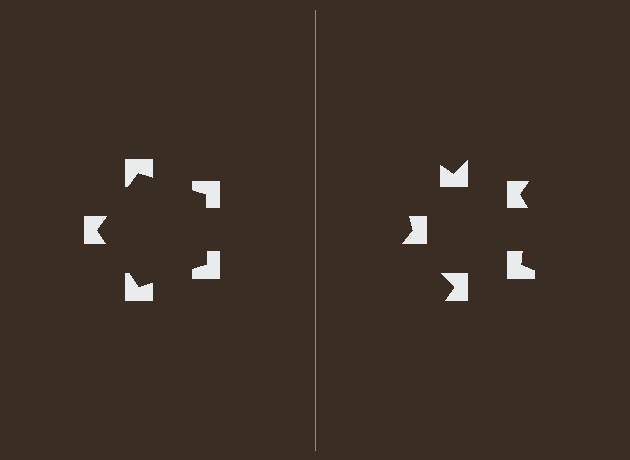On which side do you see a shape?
An illusory pentagon appears on the left side. On the right side the wedge cuts are rotated, so no coherent shape forms.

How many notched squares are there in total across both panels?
10 — 5 on each side.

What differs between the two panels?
The notched squares are positioned identically on both sides; only the wedge orientations differ. On the left they align to a pentagon; on the right they are misaligned.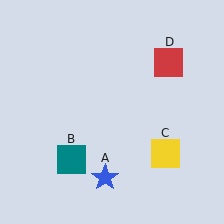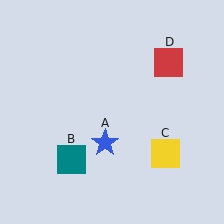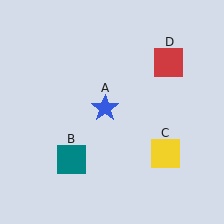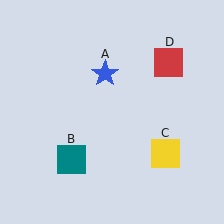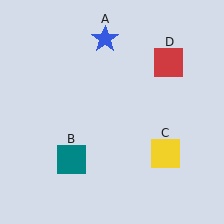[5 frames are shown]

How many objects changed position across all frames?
1 object changed position: blue star (object A).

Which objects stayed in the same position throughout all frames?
Teal square (object B) and yellow square (object C) and red square (object D) remained stationary.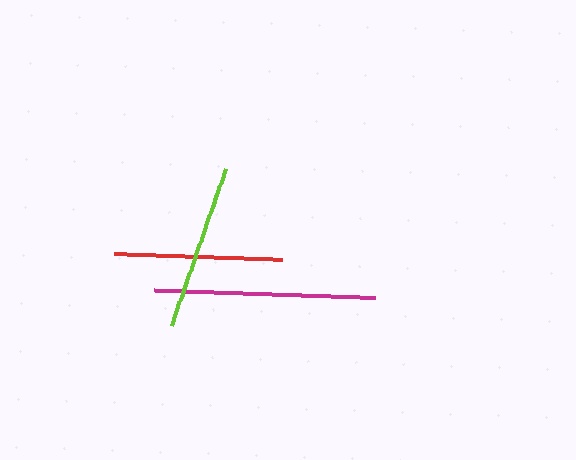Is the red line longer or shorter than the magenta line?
The magenta line is longer than the red line.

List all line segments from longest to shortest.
From longest to shortest: magenta, red, lime.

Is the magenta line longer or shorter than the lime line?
The magenta line is longer than the lime line.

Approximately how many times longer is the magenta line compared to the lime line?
The magenta line is approximately 1.3 times the length of the lime line.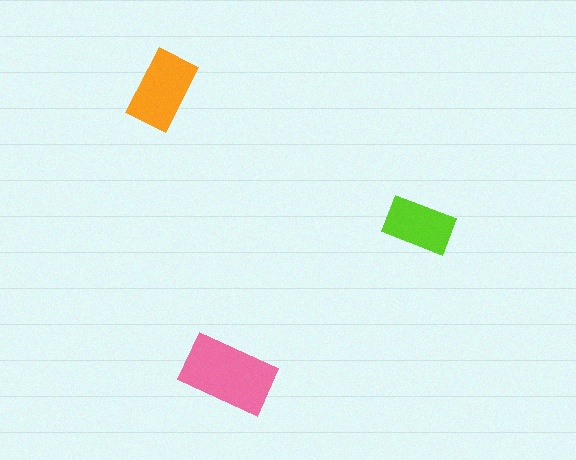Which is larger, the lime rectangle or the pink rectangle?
The pink one.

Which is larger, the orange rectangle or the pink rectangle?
The pink one.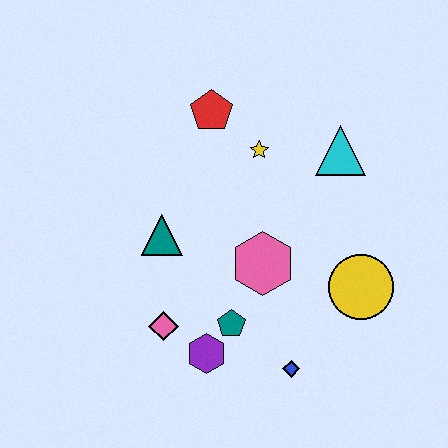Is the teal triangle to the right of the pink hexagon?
No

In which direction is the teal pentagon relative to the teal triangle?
The teal pentagon is below the teal triangle.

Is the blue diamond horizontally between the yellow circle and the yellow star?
Yes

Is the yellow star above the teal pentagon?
Yes